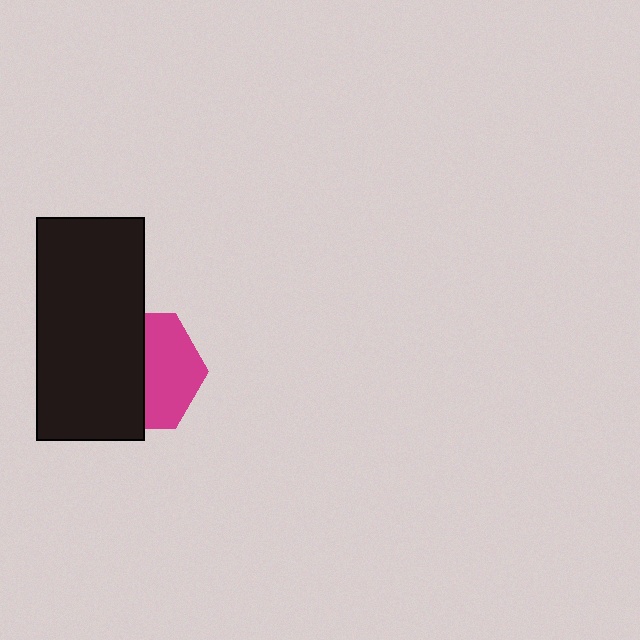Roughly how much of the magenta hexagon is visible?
About half of it is visible (roughly 47%).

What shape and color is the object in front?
The object in front is a black rectangle.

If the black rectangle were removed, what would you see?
You would see the complete magenta hexagon.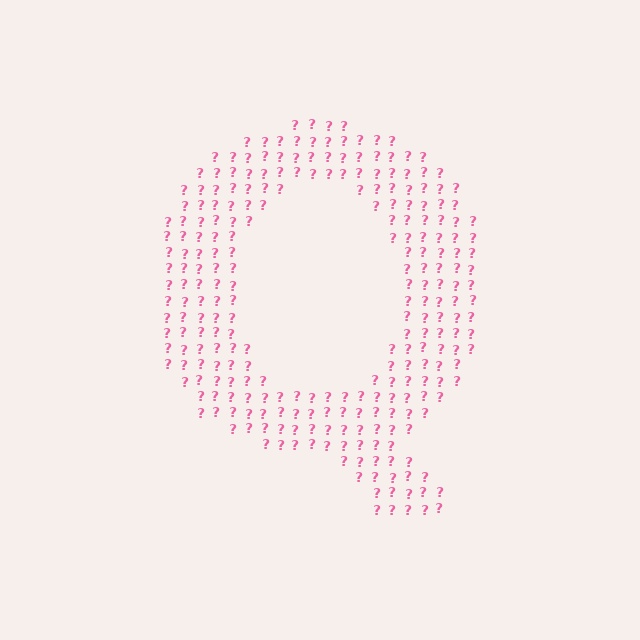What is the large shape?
The large shape is the letter Q.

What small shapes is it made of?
It is made of small question marks.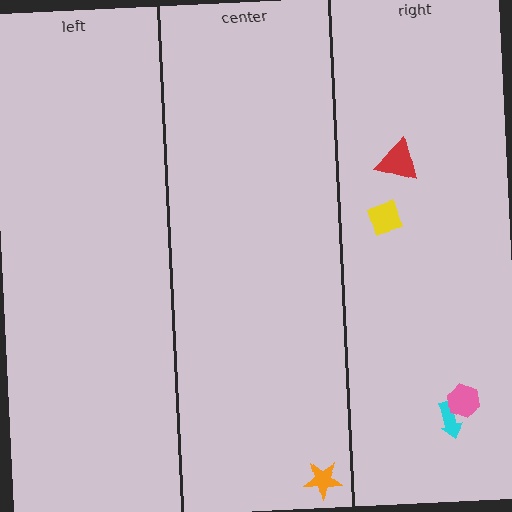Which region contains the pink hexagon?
The right region.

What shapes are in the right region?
The cyan arrow, the pink hexagon, the yellow diamond, the red triangle.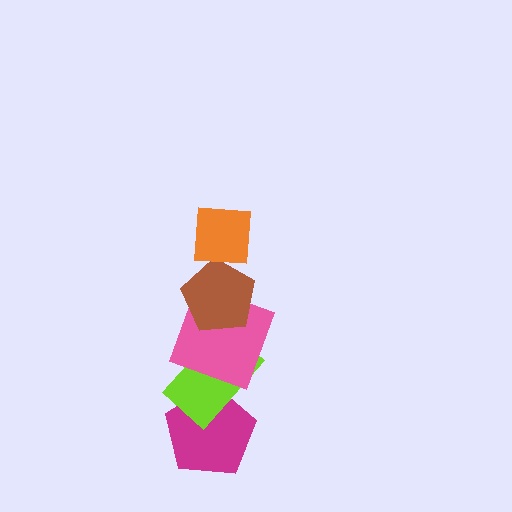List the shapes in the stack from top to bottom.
From top to bottom: the orange square, the brown pentagon, the pink square, the lime rectangle, the magenta pentagon.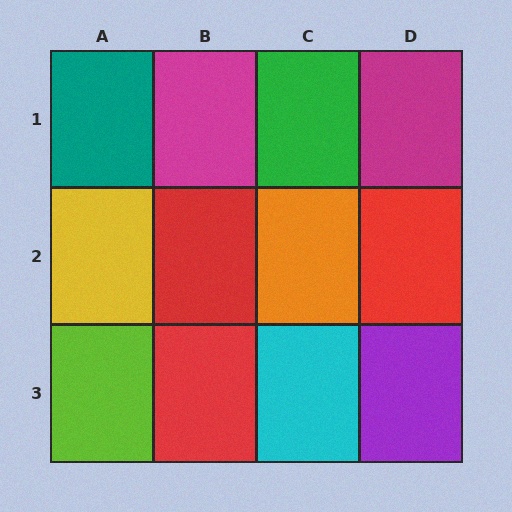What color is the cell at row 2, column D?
Red.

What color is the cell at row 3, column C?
Cyan.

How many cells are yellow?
1 cell is yellow.